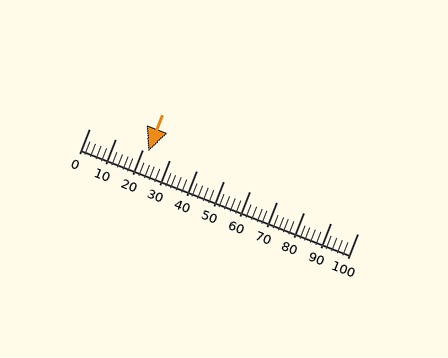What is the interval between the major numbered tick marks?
The major tick marks are spaced 10 units apart.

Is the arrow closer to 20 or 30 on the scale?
The arrow is closer to 20.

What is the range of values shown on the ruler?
The ruler shows values from 0 to 100.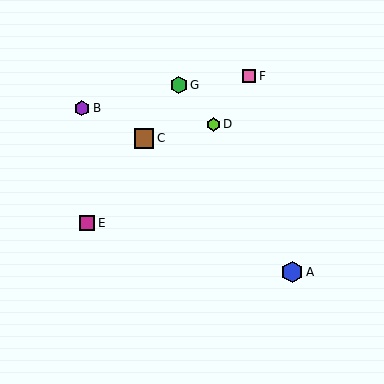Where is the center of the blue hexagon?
The center of the blue hexagon is at (292, 272).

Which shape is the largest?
The blue hexagon (labeled A) is the largest.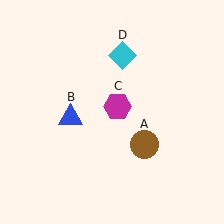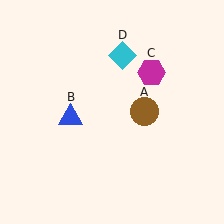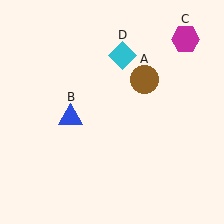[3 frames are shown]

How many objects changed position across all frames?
2 objects changed position: brown circle (object A), magenta hexagon (object C).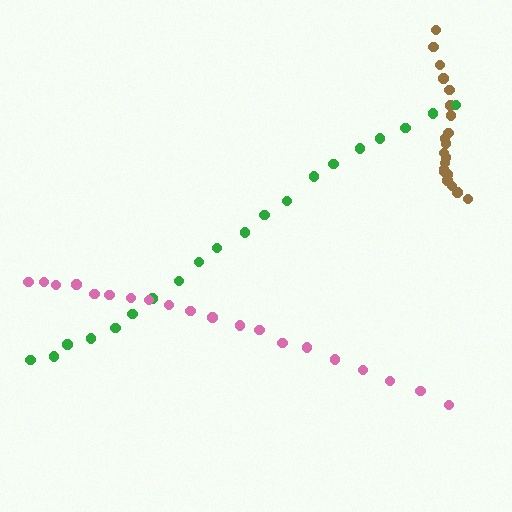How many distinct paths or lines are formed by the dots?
There are 3 distinct paths.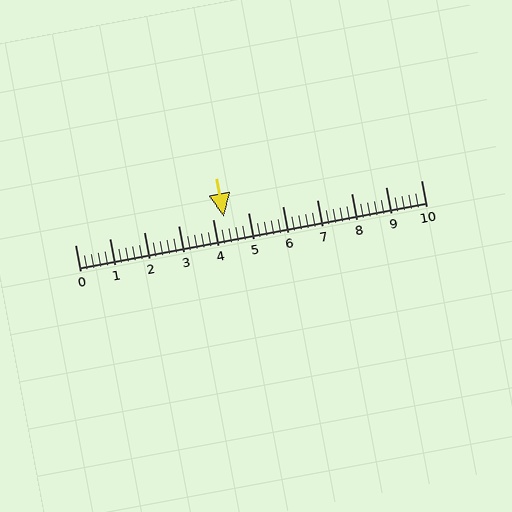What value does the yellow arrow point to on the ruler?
The yellow arrow points to approximately 4.3.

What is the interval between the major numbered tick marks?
The major tick marks are spaced 1 units apart.